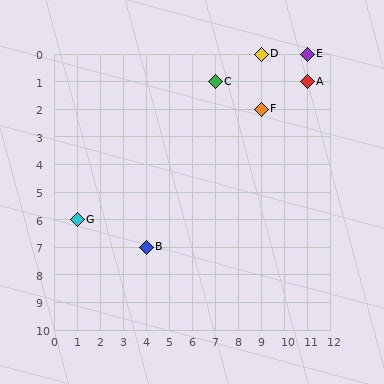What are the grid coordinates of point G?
Point G is at grid coordinates (1, 6).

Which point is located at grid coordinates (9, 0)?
Point D is at (9, 0).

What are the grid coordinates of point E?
Point E is at grid coordinates (11, 0).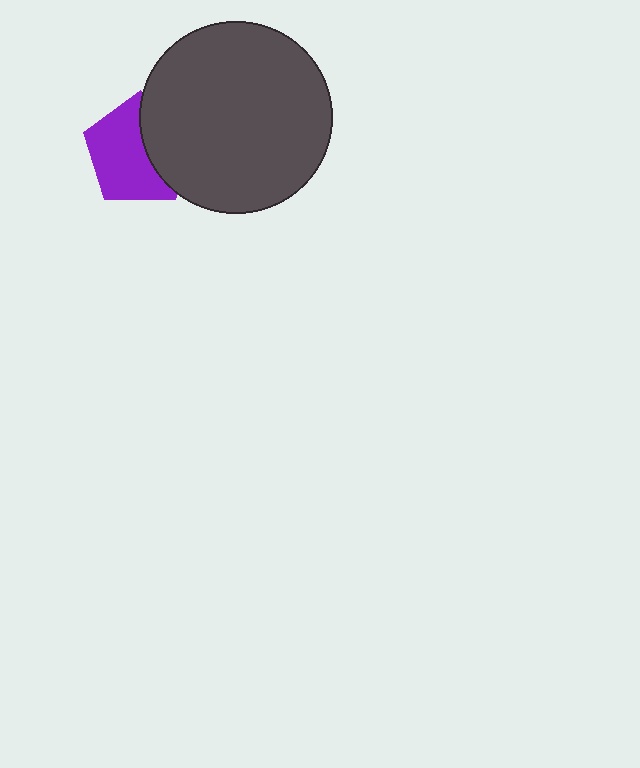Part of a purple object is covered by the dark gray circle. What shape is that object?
It is a pentagon.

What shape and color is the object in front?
The object in front is a dark gray circle.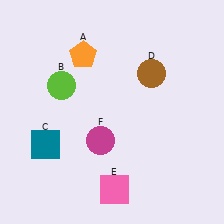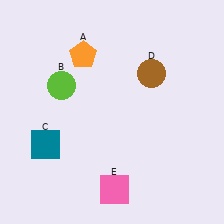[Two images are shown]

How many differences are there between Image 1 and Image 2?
There is 1 difference between the two images.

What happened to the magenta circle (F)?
The magenta circle (F) was removed in Image 2. It was in the bottom-left area of Image 1.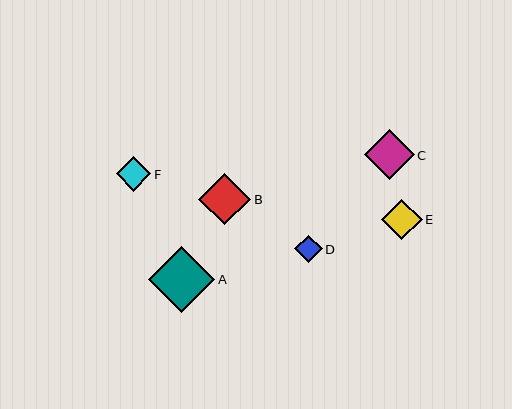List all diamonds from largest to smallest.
From largest to smallest: A, B, C, E, F, D.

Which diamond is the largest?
Diamond A is the largest with a size of approximately 66 pixels.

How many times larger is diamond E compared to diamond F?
Diamond E is approximately 1.2 times the size of diamond F.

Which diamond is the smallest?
Diamond D is the smallest with a size of approximately 28 pixels.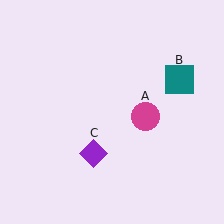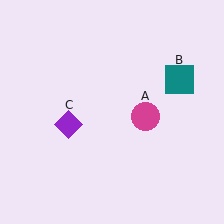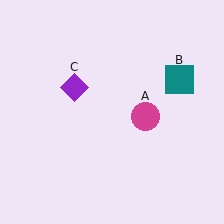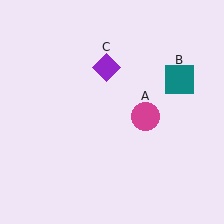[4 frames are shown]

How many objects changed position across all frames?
1 object changed position: purple diamond (object C).